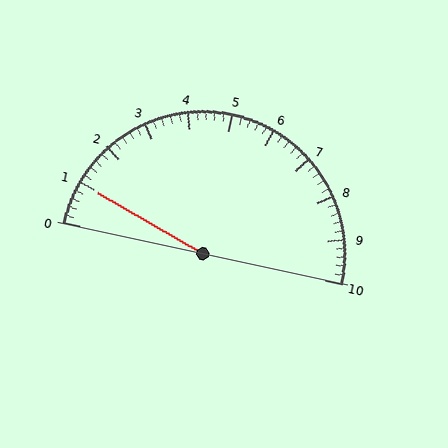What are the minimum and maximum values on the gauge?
The gauge ranges from 0 to 10.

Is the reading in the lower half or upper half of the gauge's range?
The reading is in the lower half of the range (0 to 10).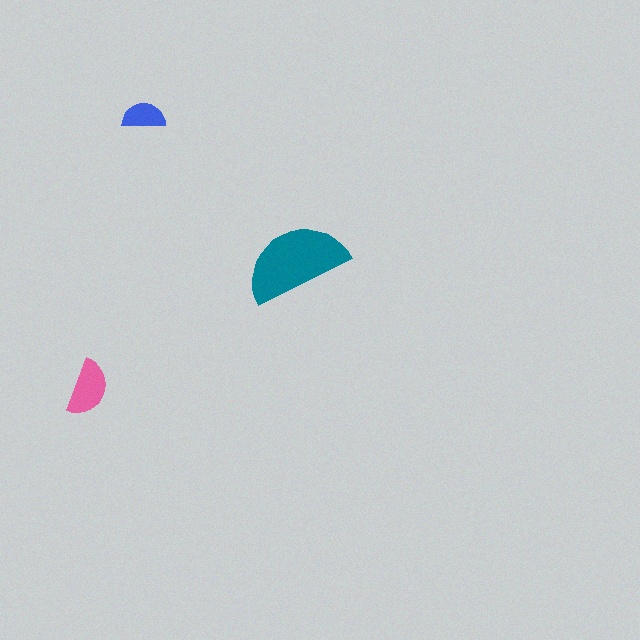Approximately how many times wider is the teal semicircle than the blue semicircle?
About 2.5 times wider.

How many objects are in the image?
There are 3 objects in the image.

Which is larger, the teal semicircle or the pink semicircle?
The teal one.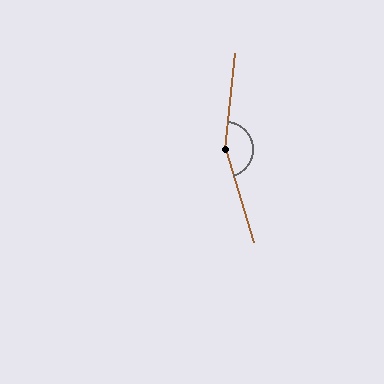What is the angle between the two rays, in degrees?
Approximately 157 degrees.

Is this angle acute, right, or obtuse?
It is obtuse.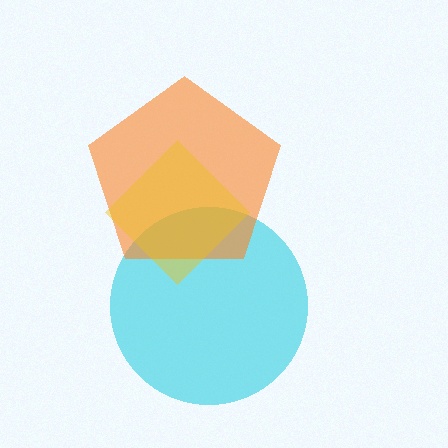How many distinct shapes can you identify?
There are 3 distinct shapes: a cyan circle, an orange pentagon, a yellow diamond.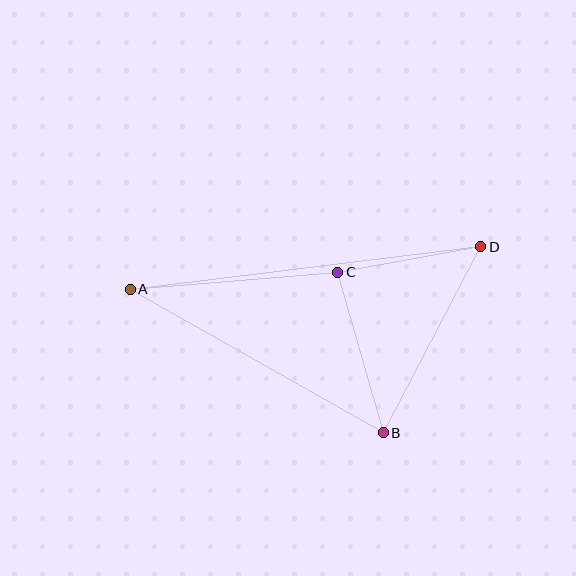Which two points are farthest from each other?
Points A and D are farthest from each other.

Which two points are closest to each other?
Points C and D are closest to each other.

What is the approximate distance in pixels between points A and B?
The distance between A and B is approximately 291 pixels.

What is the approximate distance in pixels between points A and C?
The distance between A and C is approximately 208 pixels.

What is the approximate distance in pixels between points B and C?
The distance between B and C is approximately 167 pixels.